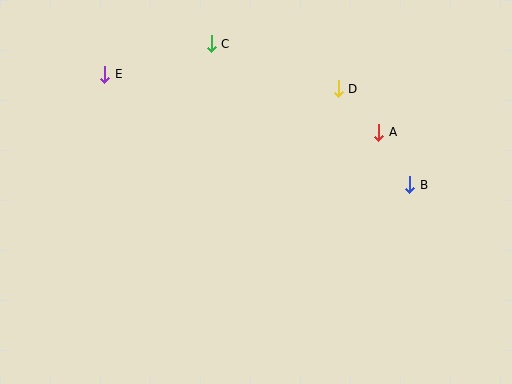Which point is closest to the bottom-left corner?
Point E is closest to the bottom-left corner.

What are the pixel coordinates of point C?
Point C is at (211, 44).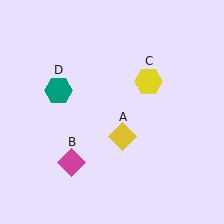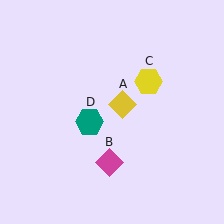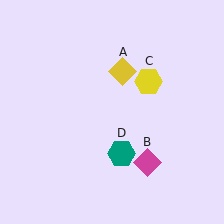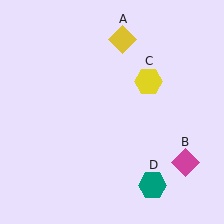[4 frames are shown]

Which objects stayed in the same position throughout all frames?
Yellow hexagon (object C) remained stationary.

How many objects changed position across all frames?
3 objects changed position: yellow diamond (object A), magenta diamond (object B), teal hexagon (object D).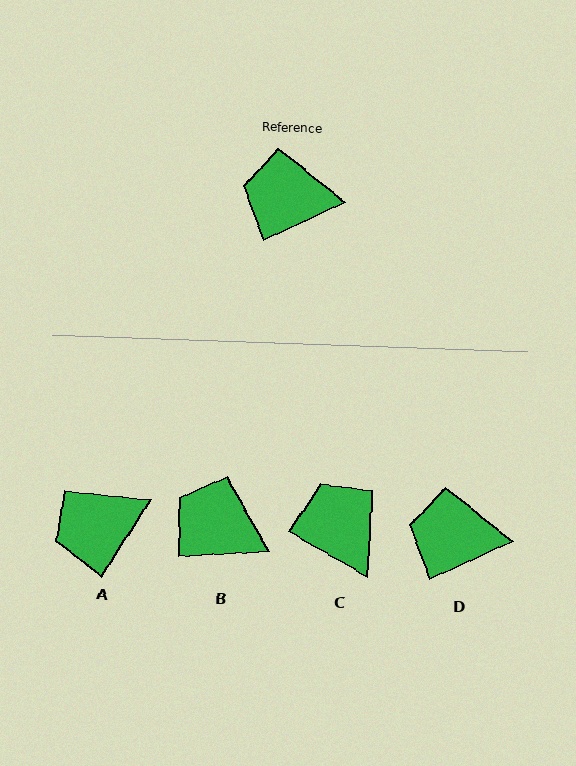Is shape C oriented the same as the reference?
No, it is off by about 54 degrees.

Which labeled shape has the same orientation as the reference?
D.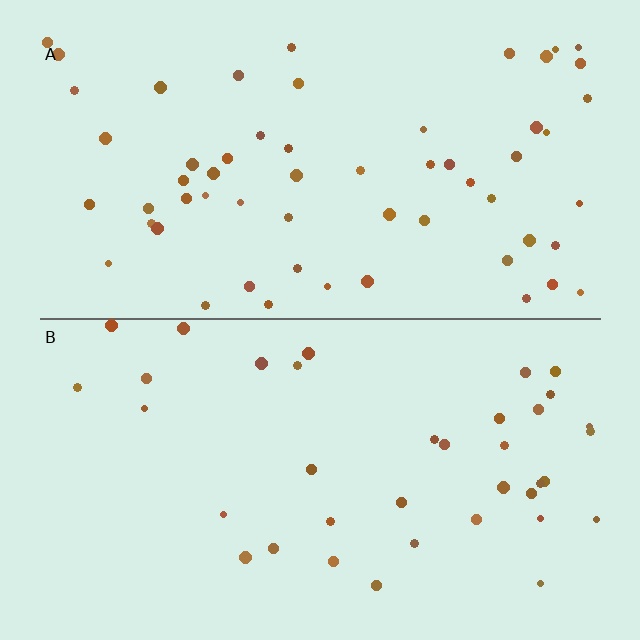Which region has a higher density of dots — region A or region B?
A (the top).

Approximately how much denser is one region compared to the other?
Approximately 1.6× — region A over region B.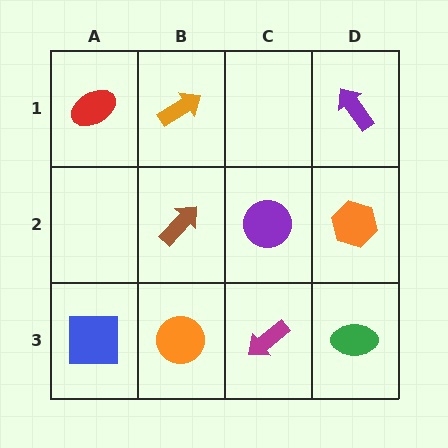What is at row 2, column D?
An orange hexagon.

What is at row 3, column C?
A magenta arrow.